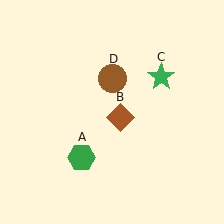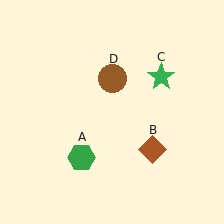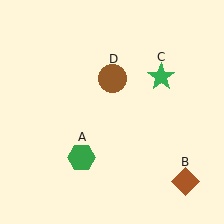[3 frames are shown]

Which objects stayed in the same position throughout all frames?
Green hexagon (object A) and green star (object C) and brown circle (object D) remained stationary.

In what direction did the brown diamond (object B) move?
The brown diamond (object B) moved down and to the right.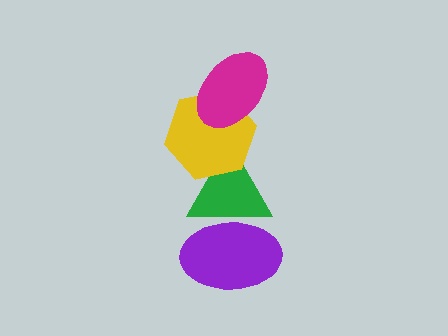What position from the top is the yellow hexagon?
The yellow hexagon is 2nd from the top.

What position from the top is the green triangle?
The green triangle is 3rd from the top.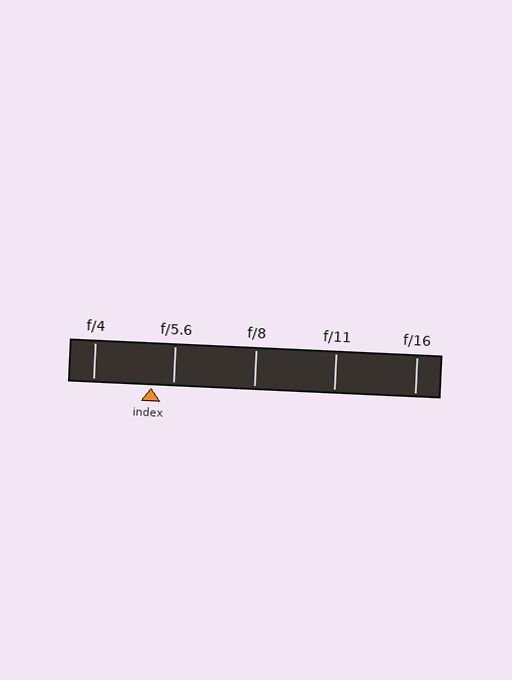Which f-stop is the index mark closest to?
The index mark is closest to f/5.6.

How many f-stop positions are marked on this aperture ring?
There are 5 f-stop positions marked.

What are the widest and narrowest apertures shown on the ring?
The widest aperture shown is f/4 and the narrowest is f/16.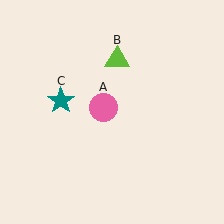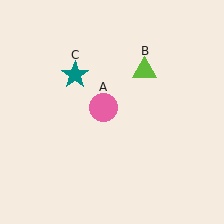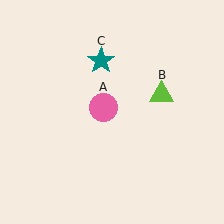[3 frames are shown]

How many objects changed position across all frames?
2 objects changed position: lime triangle (object B), teal star (object C).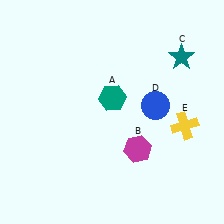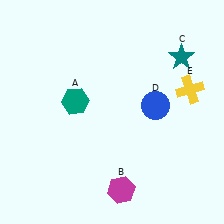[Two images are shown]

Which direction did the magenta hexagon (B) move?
The magenta hexagon (B) moved down.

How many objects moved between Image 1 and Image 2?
3 objects moved between the two images.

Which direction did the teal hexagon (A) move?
The teal hexagon (A) moved left.